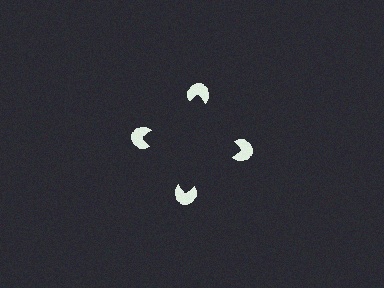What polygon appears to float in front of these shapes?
An illusory square — its edges are inferred from the aligned wedge cuts in the pac-man discs, not physically drawn.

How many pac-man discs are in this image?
There are 4 — one at each vertex of the illusory square.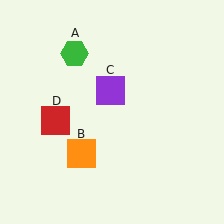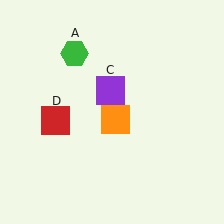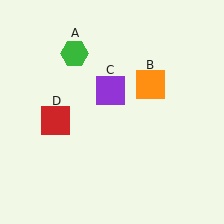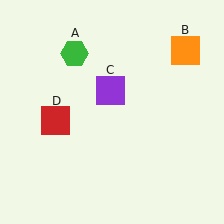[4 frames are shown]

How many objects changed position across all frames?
1 object changed position: orange square (object B).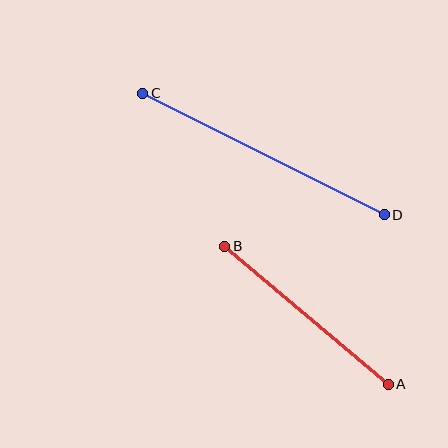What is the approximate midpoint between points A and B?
The midpoint is at approximately (306, 315) pixels.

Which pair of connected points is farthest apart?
Points C and D are farthest apart.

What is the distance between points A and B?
The distance is approximately 214 pixels.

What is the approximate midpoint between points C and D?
The midpoint is at approximately (264, 154) pixels.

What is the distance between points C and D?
The distance is approximately 270 pixels.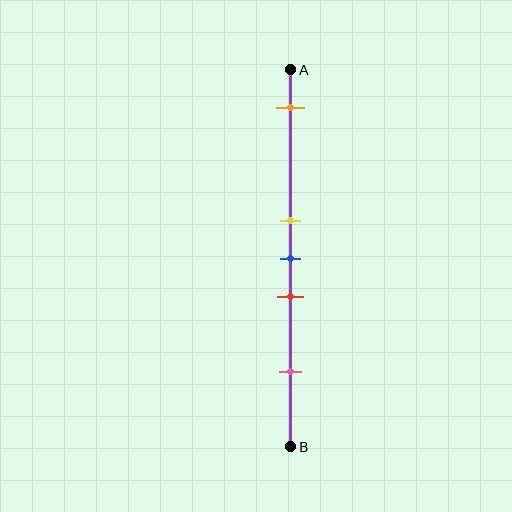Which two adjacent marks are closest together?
The yellow and blue marks are the closest adjacent pair.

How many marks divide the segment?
There are 5 marks dividing the segment.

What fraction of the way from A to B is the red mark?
The red mark is approximately 60% (0.6) of the way from A to B.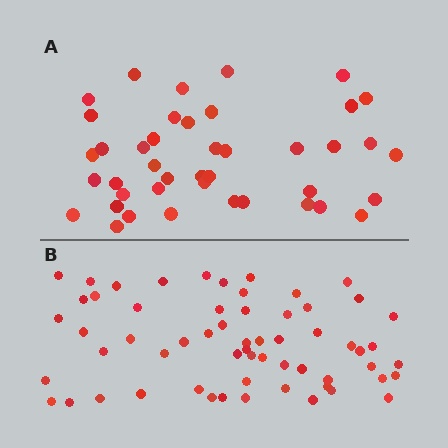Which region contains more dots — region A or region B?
Region B (the bottom region) has more dots.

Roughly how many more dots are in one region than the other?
Region B has approximately 20 more dots than region A.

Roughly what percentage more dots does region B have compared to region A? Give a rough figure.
About 45% more.